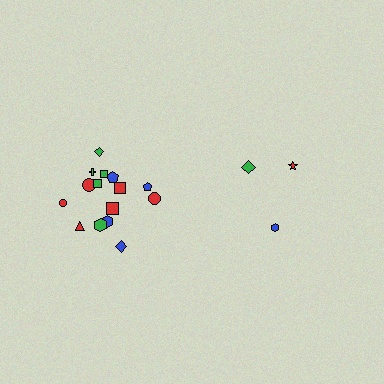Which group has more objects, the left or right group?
The left group.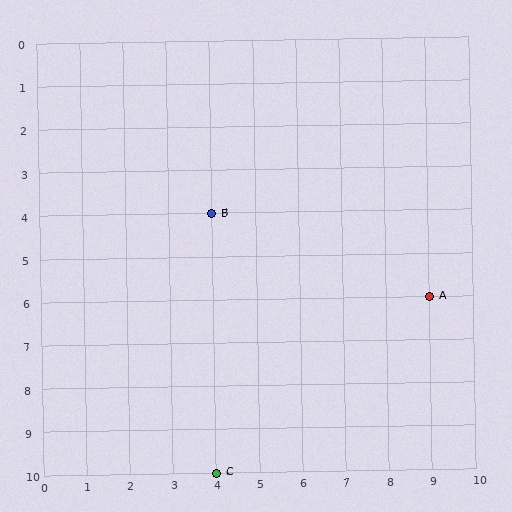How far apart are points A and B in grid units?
Points A and B are 5 columns and 2 rows apart (about 5.4 grid units diagonally).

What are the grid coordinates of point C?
Point C is at grid coordinates (4, 10).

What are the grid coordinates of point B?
Point B is at grid coordinates (4, 4).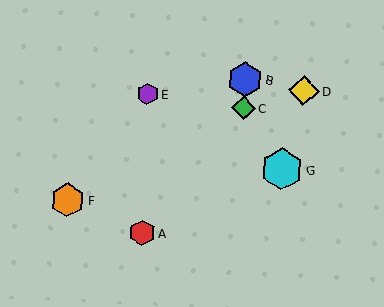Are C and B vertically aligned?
Yes, both are at x≈244.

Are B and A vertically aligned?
No, B is at x≈245 and A is at x≈142.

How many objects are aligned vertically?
2 objects (B, C) are aligned vertically.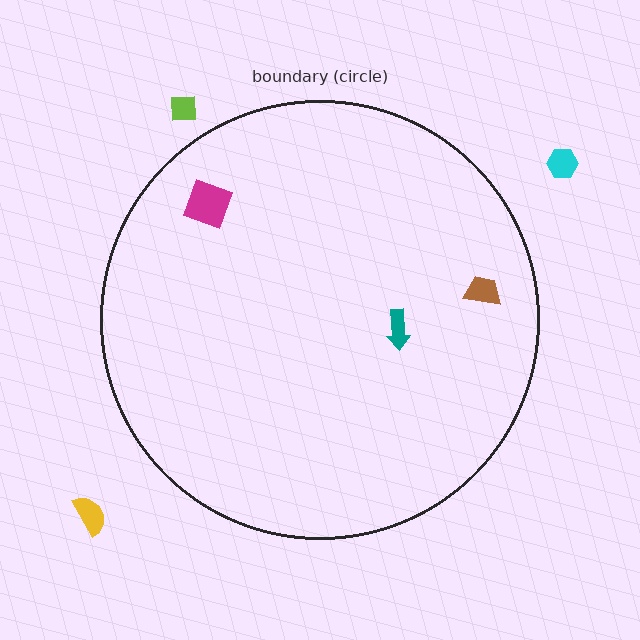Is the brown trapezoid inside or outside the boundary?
Inside.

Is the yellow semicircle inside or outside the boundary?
Outside.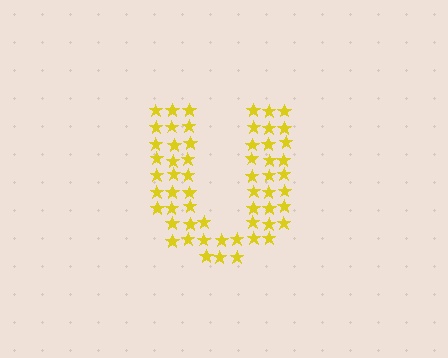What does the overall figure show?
The overall figure shows the letter U.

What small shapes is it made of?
It is made of small stars.